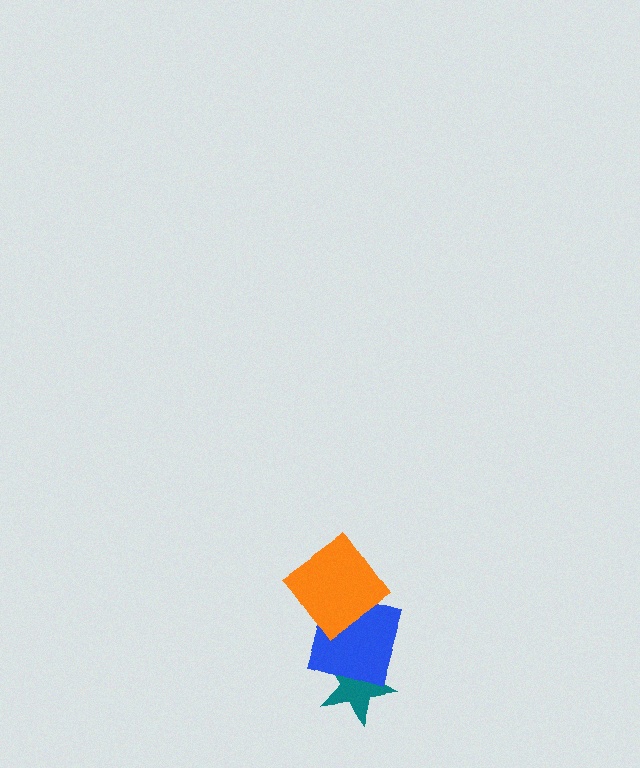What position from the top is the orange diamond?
The orange diamond is 1st from the top.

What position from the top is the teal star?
The teal star is 3rd from the top.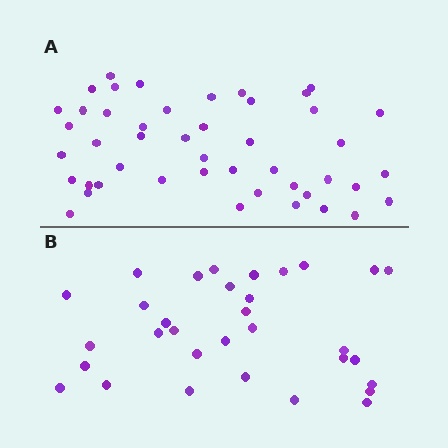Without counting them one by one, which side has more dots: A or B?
Region A (the top region) has more dots.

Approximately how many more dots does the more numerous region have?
Region A has approximately 15 more dots than region B.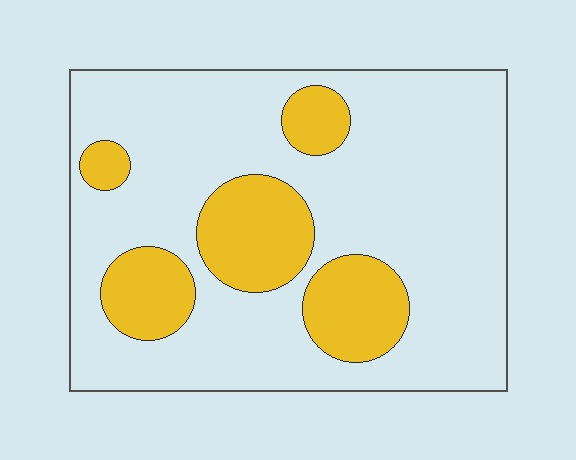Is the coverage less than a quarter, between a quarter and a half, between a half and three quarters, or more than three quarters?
Less than a quarter.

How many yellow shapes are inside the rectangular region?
5.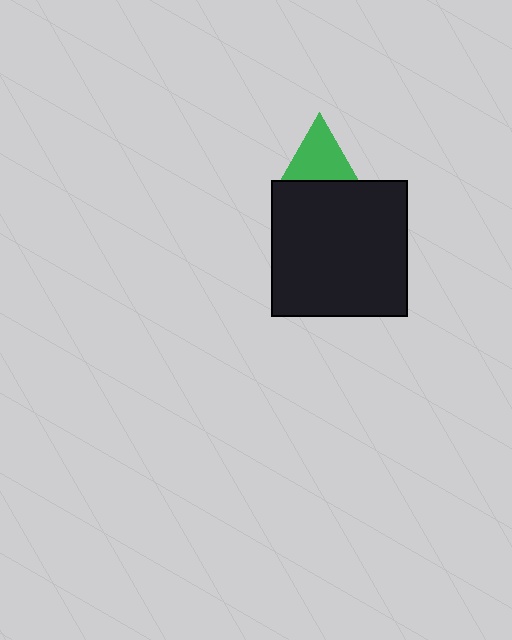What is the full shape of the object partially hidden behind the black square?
The partially hidden object is a green triangle.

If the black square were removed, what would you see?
You would see the complete green triangle.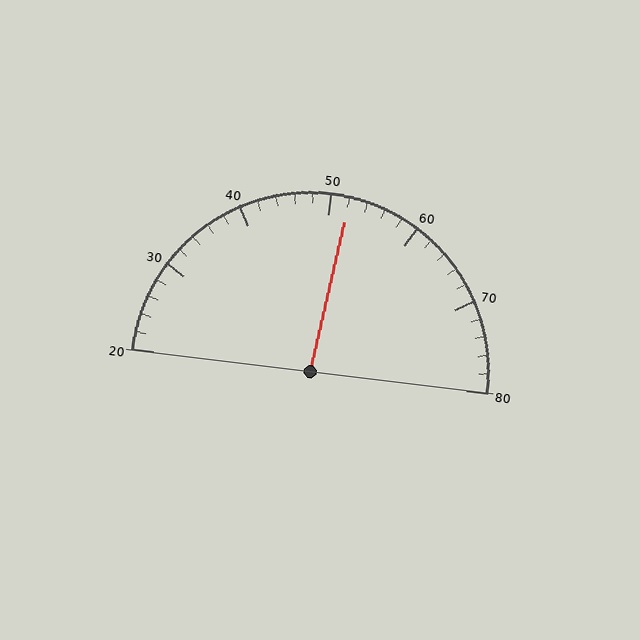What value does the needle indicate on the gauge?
The needle indicates approximately 52.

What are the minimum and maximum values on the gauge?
The gauge ranges from 20 to 80.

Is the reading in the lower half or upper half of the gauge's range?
The reading is in the upper half of the range (20 to 80).